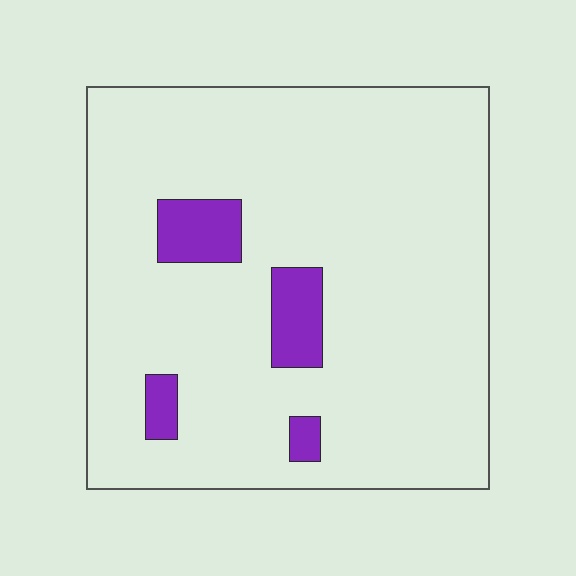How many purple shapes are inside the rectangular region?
4.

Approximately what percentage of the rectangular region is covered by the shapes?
Approximately 10%.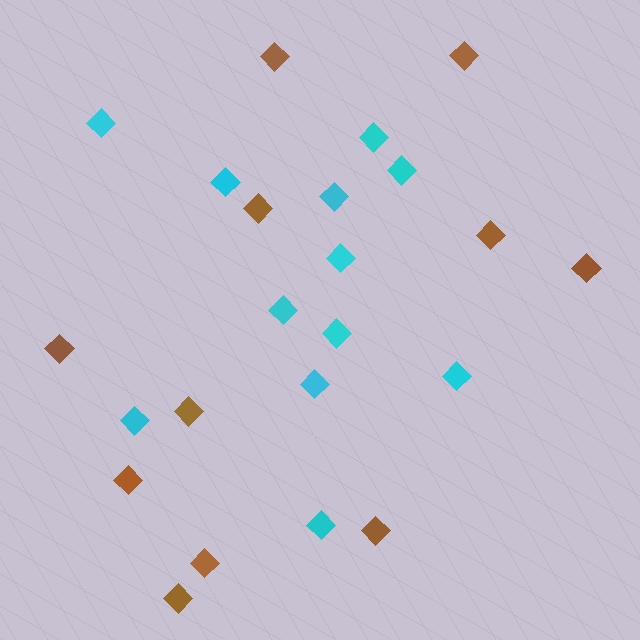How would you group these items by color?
There are 2 groups: one group of brown diamonds (11) and one group of cyan diamonds (12).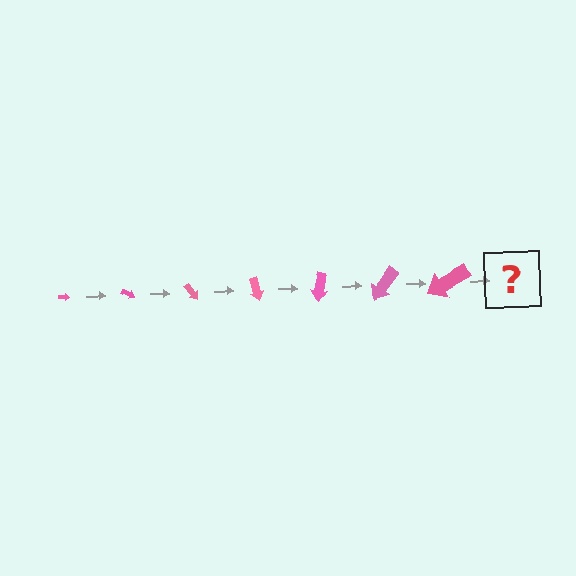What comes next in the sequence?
The next element should be an arrow, larger than the previous one and rotated 175 degrees from the start.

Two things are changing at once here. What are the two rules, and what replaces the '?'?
The two rules are that the arrow grows larger each step and it rotates 25 degrees each step. The '?' should be an arrow, larger than the previous one and rotated 175 degrees from the start.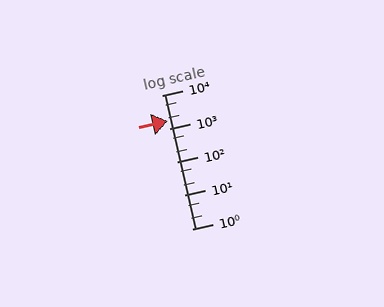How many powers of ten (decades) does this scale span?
The scale spans 4 decades, from 1 to 10000.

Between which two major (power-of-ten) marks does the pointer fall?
The pointer is between 1000 and 10000.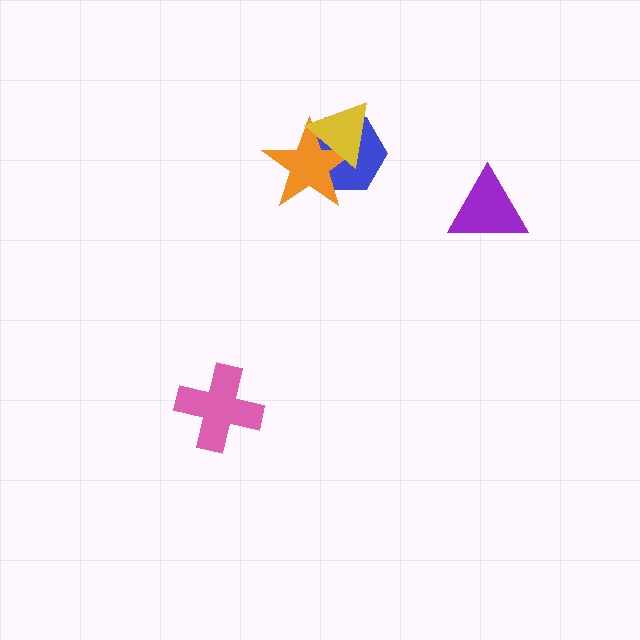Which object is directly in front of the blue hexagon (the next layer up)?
The orange star is directly in front of the blue hexagon.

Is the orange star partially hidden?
Yes, it is partially covered by another shape.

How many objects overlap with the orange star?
2 objects overlap with the orange star.